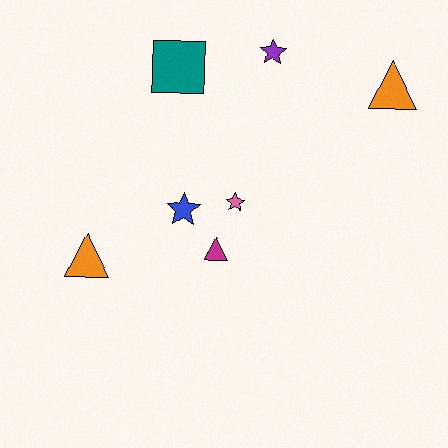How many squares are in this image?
There is 1 square.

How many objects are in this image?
There are 7 objects.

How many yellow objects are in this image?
There are no yellow objects.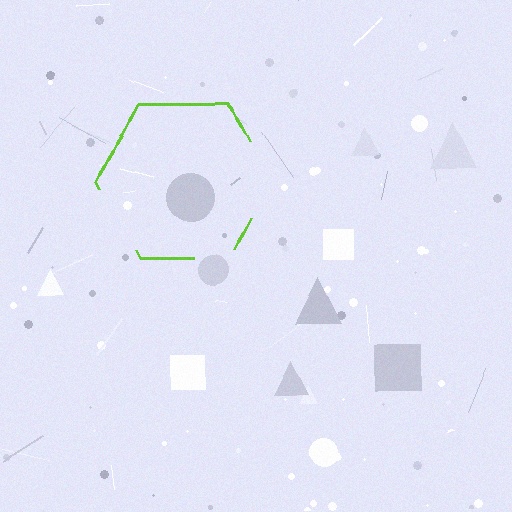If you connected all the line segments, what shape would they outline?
They would outline a hexagon.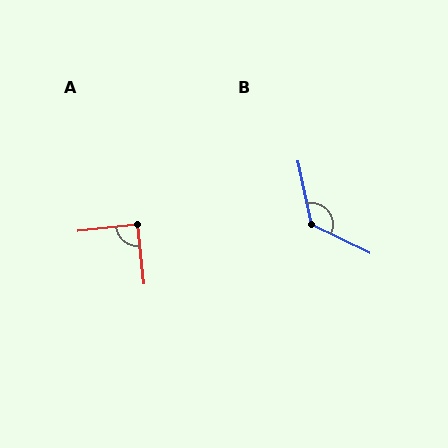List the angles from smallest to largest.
A (90°), B (128°).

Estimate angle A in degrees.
Approximately 90 degrees.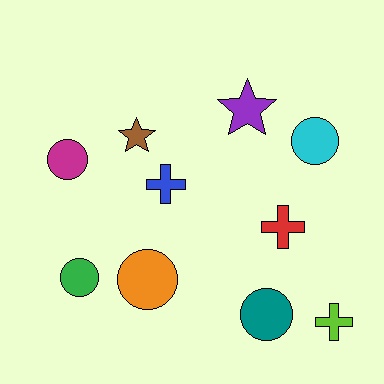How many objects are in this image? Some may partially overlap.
There are 10 objects.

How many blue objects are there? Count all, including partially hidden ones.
There is 1 blue object.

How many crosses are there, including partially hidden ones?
There are 3 crosses.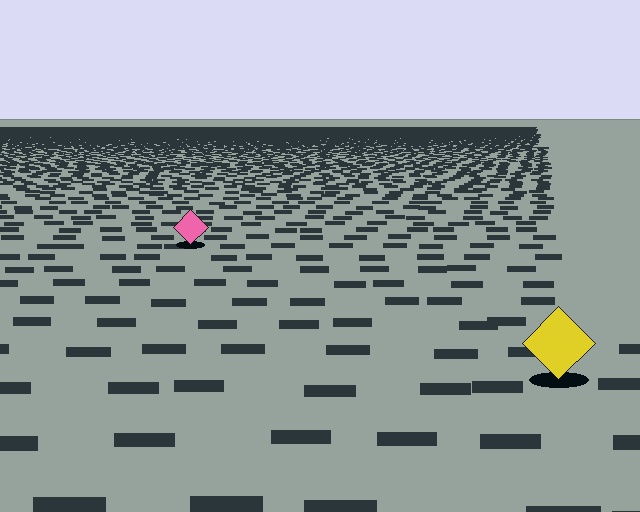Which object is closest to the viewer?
The yellow diamond is closest. The texture marks near it are larger and more spread out.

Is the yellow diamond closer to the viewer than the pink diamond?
Yes. The yellow diamond is closer — you can tell from the texture gradient: the ground texture is coarser near it.